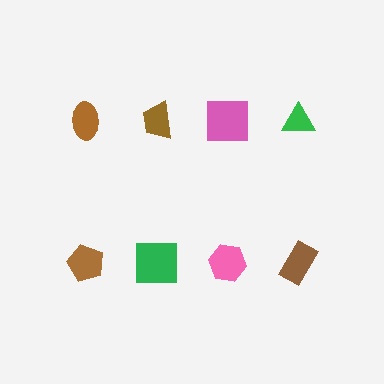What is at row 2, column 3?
A pink hexagon.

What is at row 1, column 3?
A pink square.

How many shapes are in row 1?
4 shapes.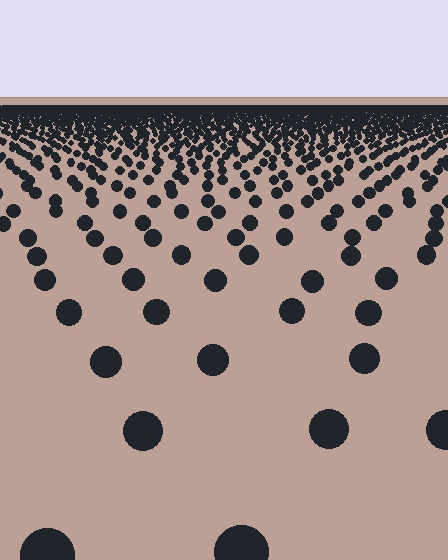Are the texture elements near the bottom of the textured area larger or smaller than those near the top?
Larger. Near the bottom, elements are closer to the viewer and appear at a bigger on-screen size.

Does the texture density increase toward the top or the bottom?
Density increases toward the top.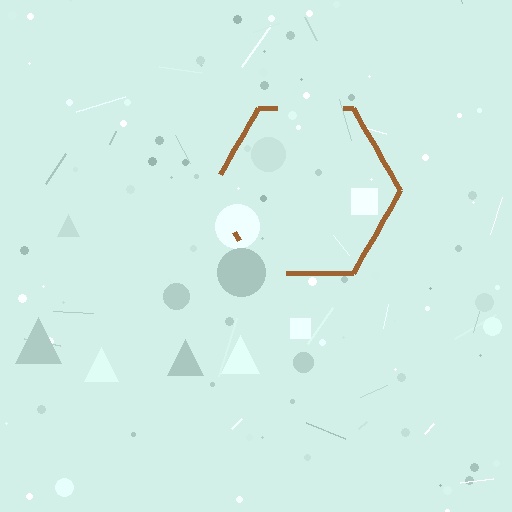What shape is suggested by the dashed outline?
The dashed outline suggests a hexagon.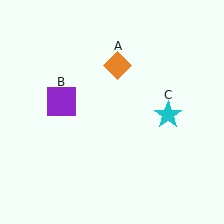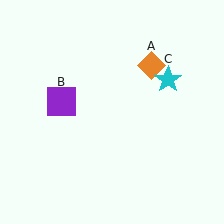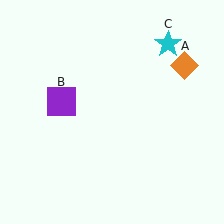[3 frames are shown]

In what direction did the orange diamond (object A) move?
The orange diamond (object A) moved right.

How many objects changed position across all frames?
2 objects changed position: orange diamond (object A), cyan star (object C).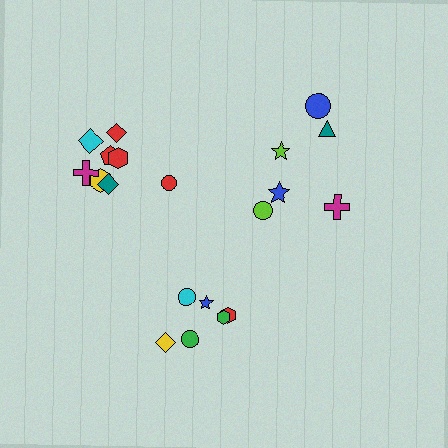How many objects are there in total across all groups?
There are 20 objects.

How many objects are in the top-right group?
There are 6 objects.